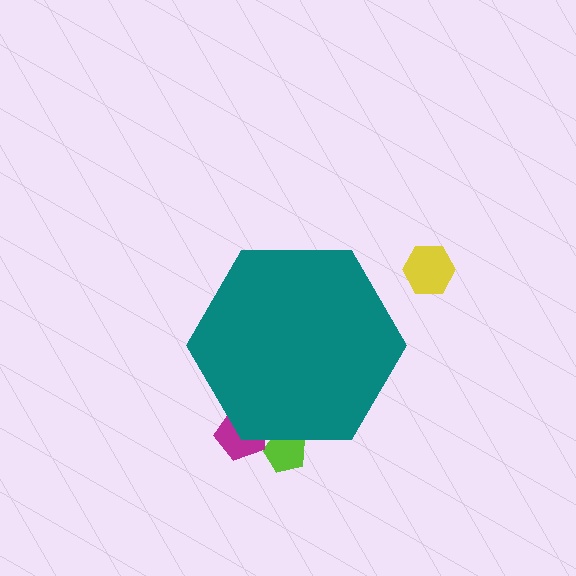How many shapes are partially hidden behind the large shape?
2 shapes are partially hidden.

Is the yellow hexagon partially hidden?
No, the yellow hexagon is fully visible.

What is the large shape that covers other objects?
A teal hexagon.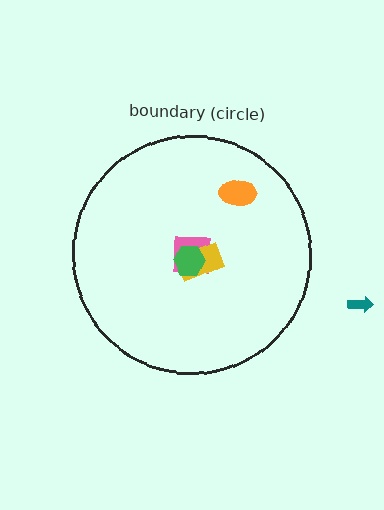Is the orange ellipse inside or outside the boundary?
Inside.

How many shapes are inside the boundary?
4 inside, 1 outside.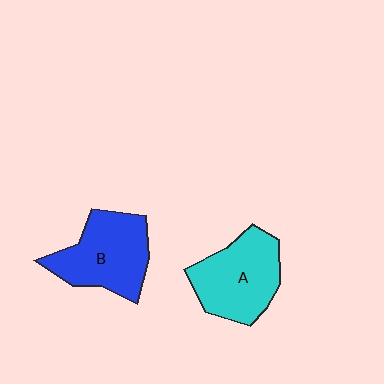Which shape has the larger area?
Shape B (blue).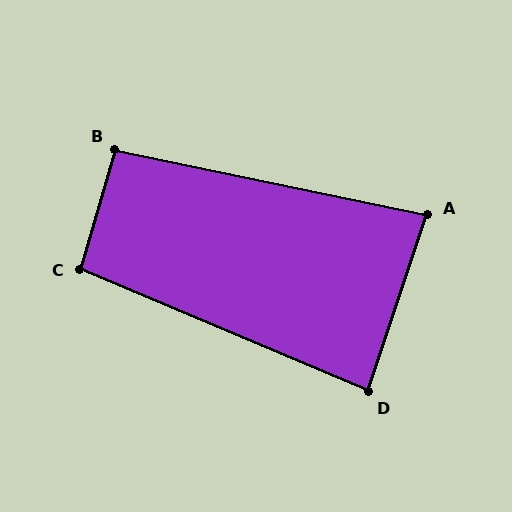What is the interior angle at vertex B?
Approximately 95 degrees (approximately right).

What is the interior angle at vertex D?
Approximately 85 degrees (approximately right).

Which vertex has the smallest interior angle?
A, at approximately 83 degrees.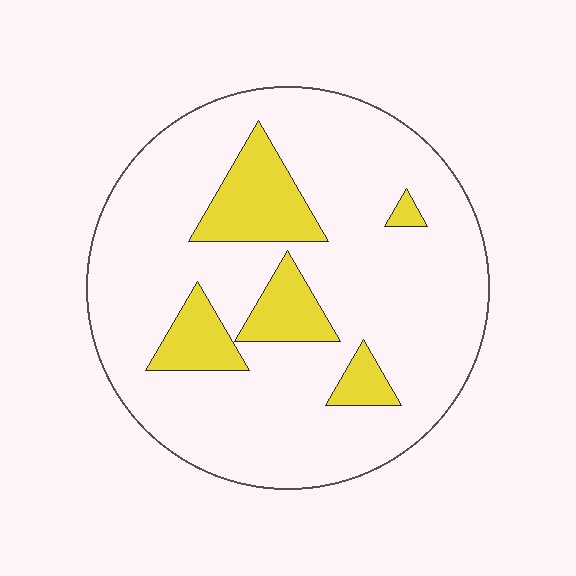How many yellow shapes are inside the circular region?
5.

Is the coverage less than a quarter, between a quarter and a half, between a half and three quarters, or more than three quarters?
Less than a quarter.